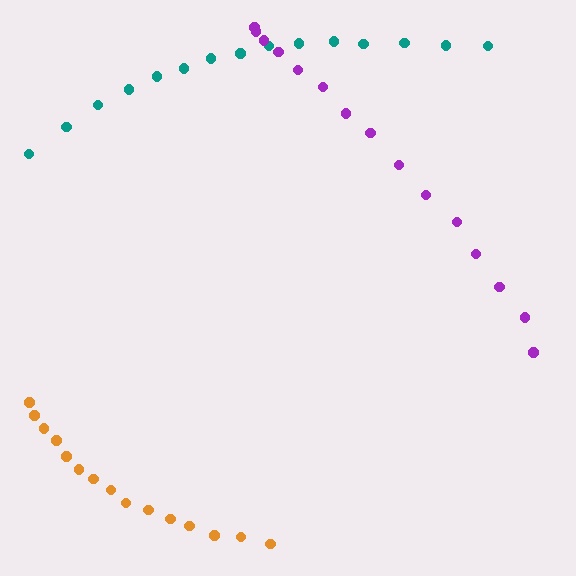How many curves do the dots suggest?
There are 3 distinct paths.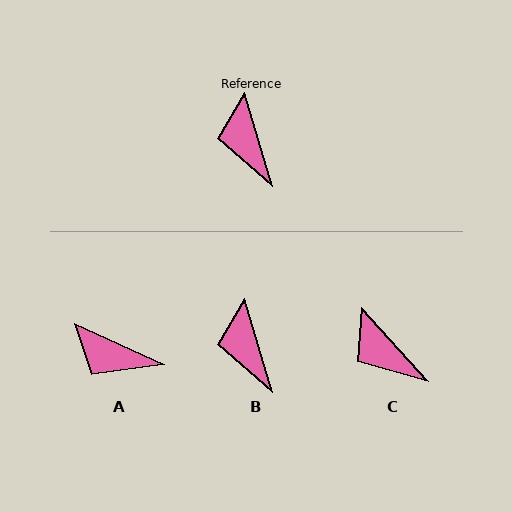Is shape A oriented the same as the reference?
No, it is off by about 49 degrees.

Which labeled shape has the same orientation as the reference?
B.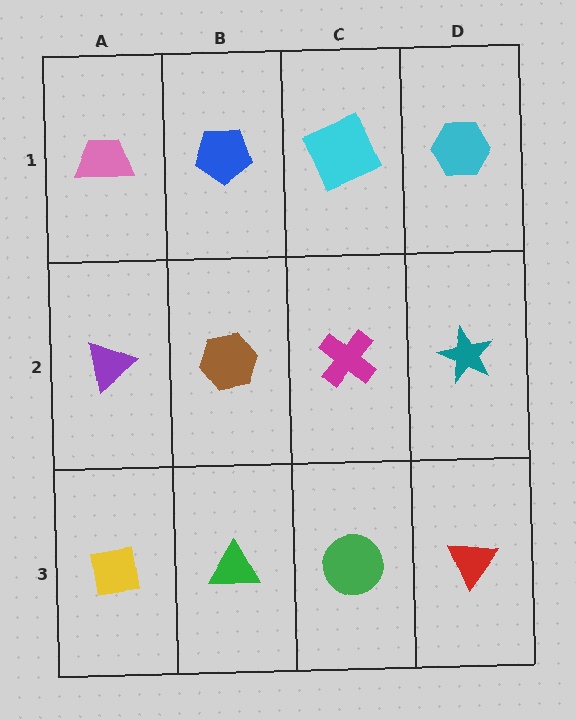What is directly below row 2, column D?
A red triangle.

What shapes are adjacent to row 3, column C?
A magenta cross (row 2, column C), a green triangle (row 3, column B), a red triangle (row 3, column D).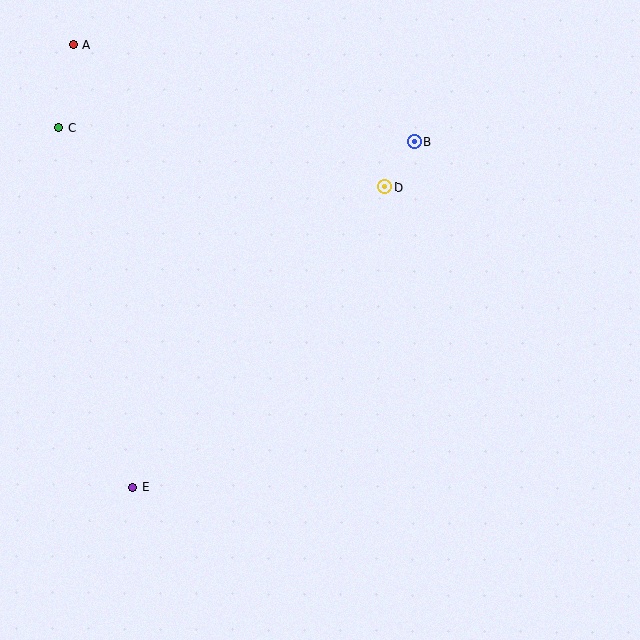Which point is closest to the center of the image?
Point D at (385, 187) is closest to the center.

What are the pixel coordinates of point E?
Point E is at (133, 487).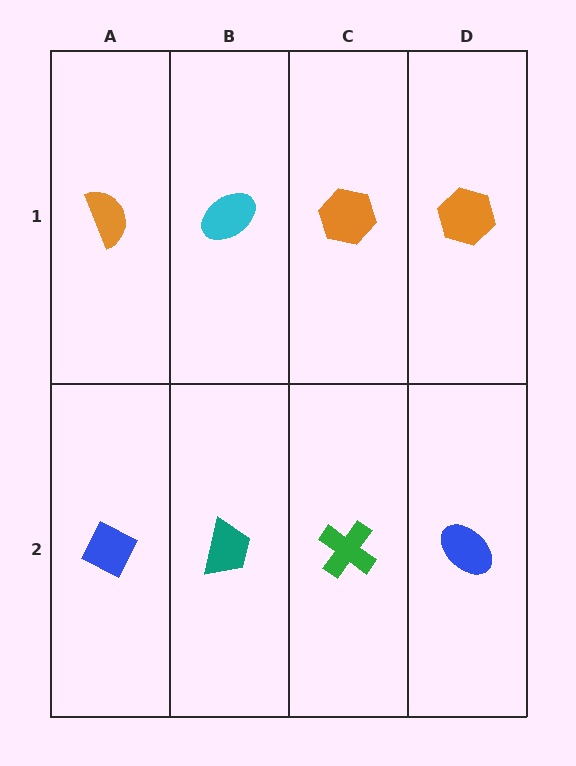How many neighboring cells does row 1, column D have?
2.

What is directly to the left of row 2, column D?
A green cross.